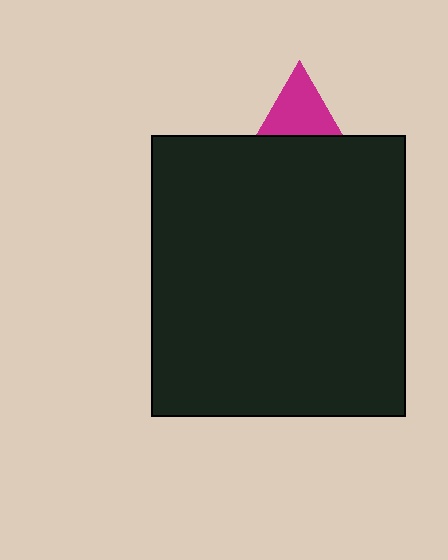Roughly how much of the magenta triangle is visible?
A small part of it is visible (roughly 39%).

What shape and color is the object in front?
The object in front is a black rectangle.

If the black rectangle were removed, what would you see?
You would see the complete magenta triangle.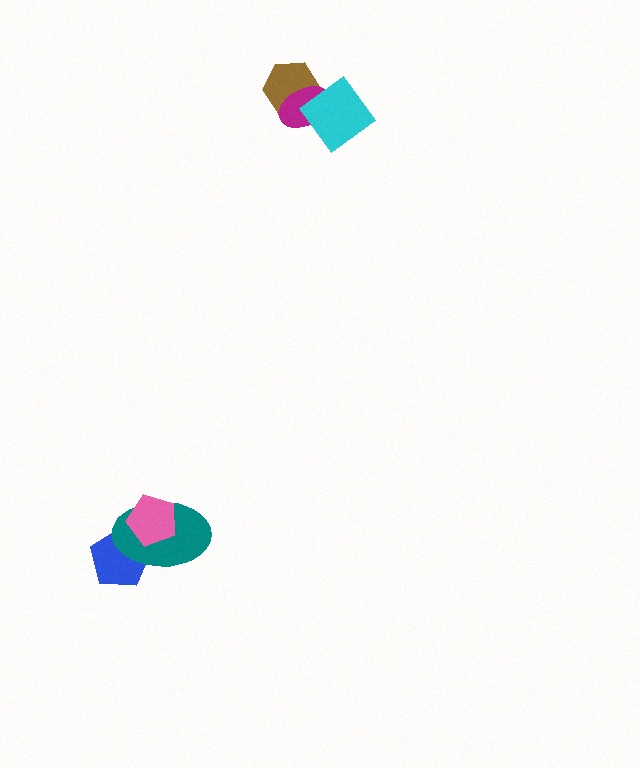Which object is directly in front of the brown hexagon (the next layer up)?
The magenta ellipse is directly in front of the brown hexagon.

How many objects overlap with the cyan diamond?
2 objects overlap with the cyan diamond.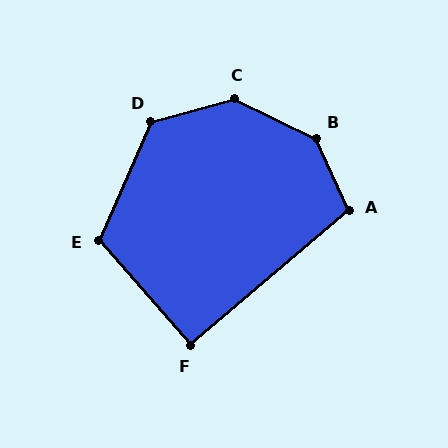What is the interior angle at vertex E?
Approximately 116 degrees (obtuse).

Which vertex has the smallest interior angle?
F, at approximately 91 degrees.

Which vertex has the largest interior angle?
B, at approximately 141 degrees.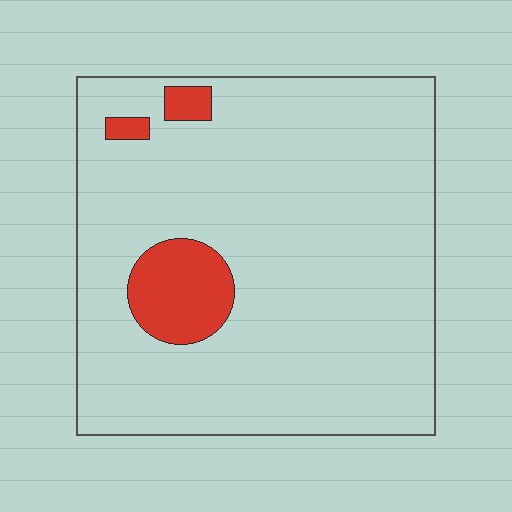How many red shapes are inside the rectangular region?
3.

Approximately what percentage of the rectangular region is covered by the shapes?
Approximately 10%.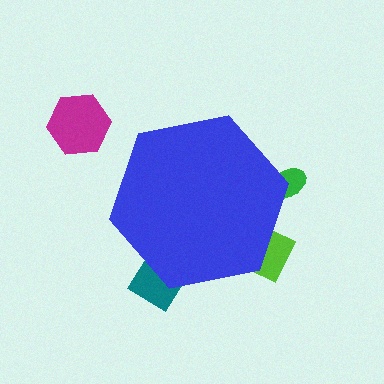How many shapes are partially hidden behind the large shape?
3 shapes are partially hidden.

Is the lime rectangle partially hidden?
Yes, the lime rectangle is partially hidden behind the blue hexagon.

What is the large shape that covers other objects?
A blue hexagon.